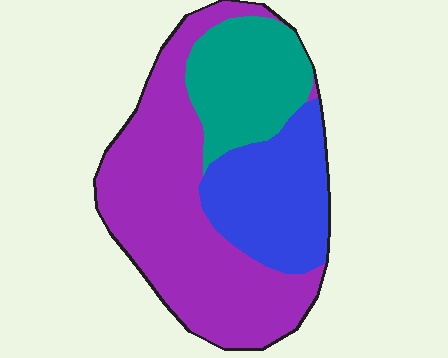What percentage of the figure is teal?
Teal takes up about one fifth (1/5) of the figure.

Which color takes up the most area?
Purple, at roughly 50%.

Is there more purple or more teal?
Purple.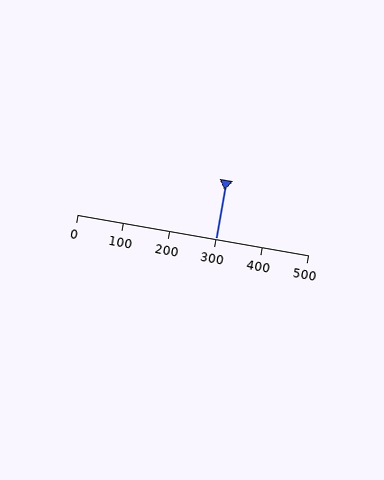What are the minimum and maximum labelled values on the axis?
The axis runs from 0 to 500.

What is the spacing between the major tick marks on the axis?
The major ticks are spaced 100 apart.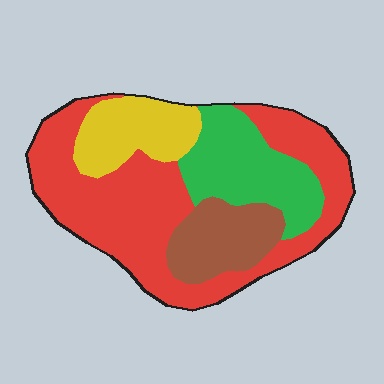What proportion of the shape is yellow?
Yellow takes up about one sixth (1/6) of the shape.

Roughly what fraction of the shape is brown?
Brown takes up about one eighth (1/8) of the shape.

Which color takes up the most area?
Red, at roughly 50%.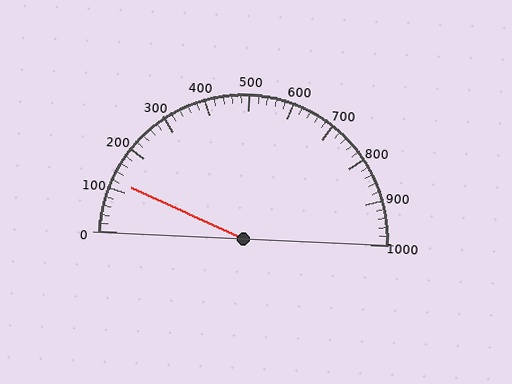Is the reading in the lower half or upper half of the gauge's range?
The reading is in the lower half of the range (0 to 1000).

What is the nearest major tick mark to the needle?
The nearest major tick mark is 100.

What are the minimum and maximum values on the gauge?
The gauge ranges from 0 to 1000.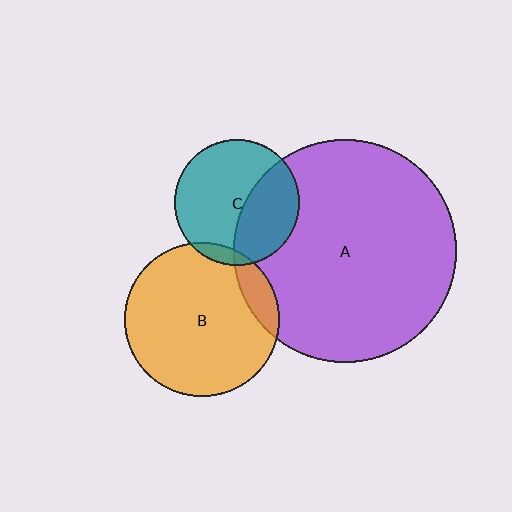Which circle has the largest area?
Circle A (purple).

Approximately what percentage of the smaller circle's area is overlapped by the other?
Approximately 35%.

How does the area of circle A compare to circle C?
Approximately 3.2 times.